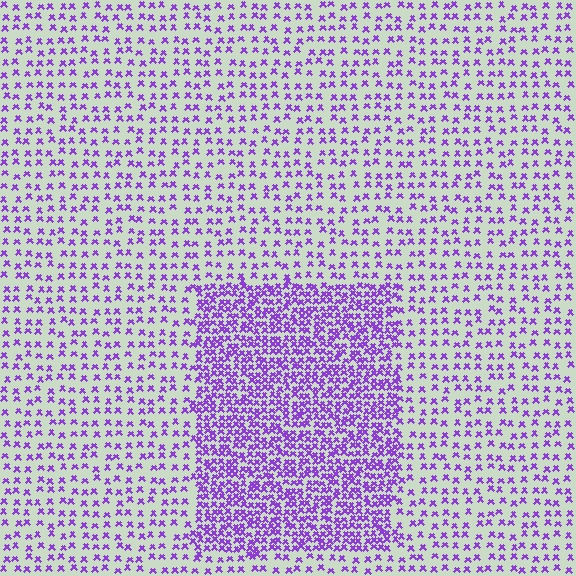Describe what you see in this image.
The image contains small purple elements arranged at two different densities. A rectangle-shaped region is visible where the elements are more densely packed than the surrounding area.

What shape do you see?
I see a rectangle.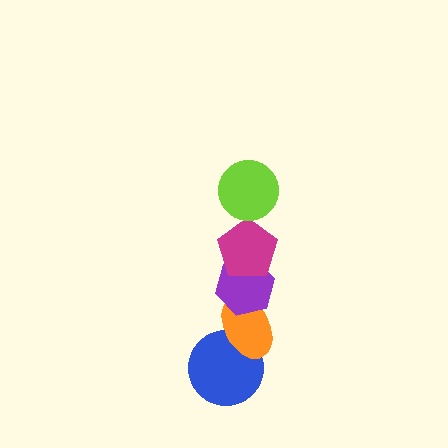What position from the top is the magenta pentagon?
The magenta pentagon is 2nd from the top.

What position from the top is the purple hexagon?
The purple hexagon is 3rd from the top.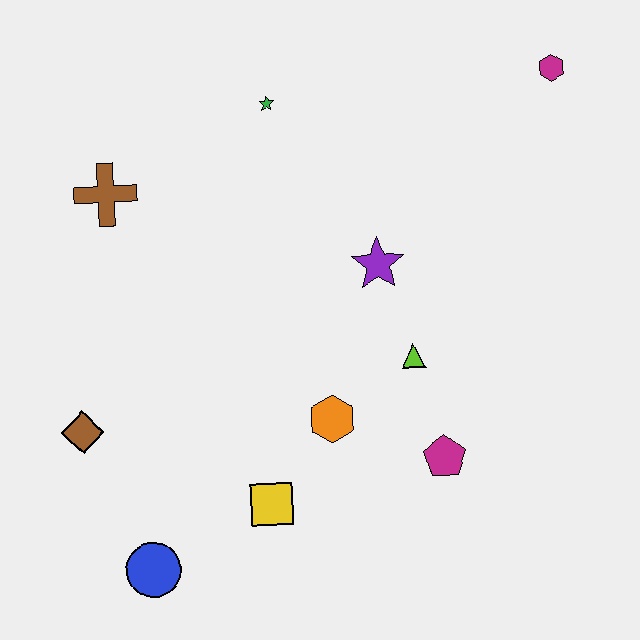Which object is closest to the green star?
The brown cross is closest to the green star.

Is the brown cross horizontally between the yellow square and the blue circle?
No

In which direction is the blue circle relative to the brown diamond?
The blue circle is below the brown diamond.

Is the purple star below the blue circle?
No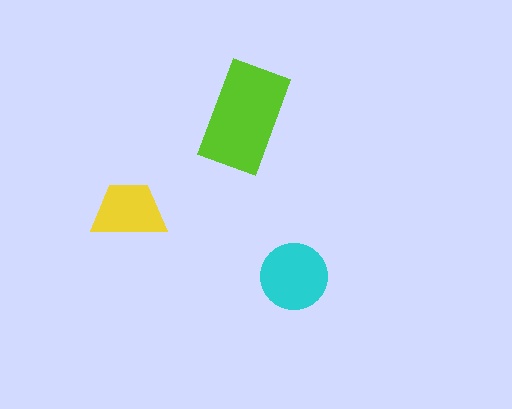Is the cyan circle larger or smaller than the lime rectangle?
Smaller.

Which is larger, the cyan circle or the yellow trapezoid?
The cyan circle.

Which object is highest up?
The lime rectangle is topmost.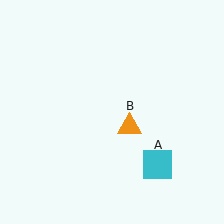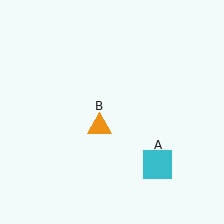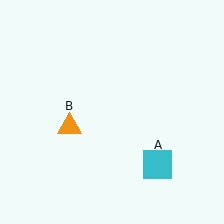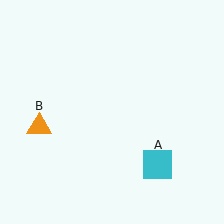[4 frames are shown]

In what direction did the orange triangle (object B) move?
The orange triangle (object B) moved left.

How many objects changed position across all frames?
1 object changed position: orange triangle (object B).